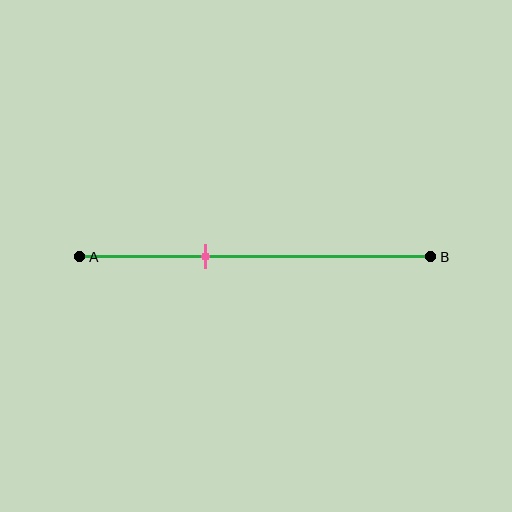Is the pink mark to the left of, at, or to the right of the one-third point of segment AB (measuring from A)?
The pink mark is approximately at the one-third point of segment AB.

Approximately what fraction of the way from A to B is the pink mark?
The pink mark is approximately 35% of the way from A to B.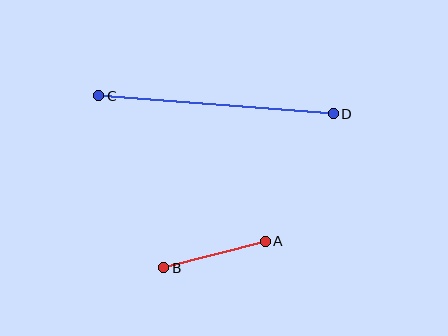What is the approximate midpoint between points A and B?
The midpoint is at approximately (215, 254) pixels.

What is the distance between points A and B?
The distance is approximately 105 pixels.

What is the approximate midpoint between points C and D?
The midpoint is at approximately (216, 105) pixels.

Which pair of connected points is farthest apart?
Points C and D are farthest apart.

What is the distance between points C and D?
The distance is approximately 235 pixels.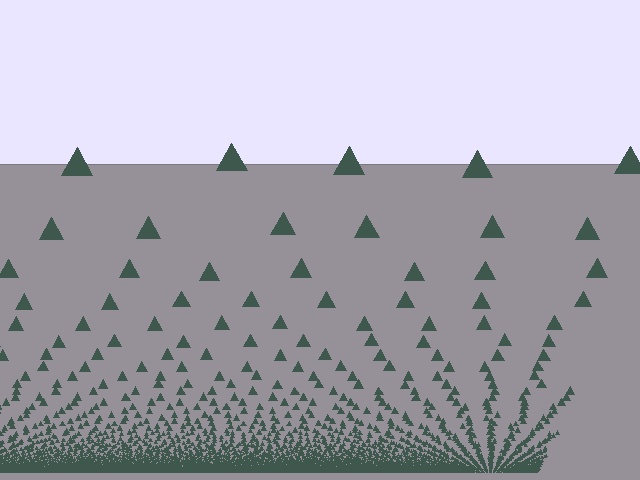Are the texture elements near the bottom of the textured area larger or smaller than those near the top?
Smaller. The gradient is inverted — elements near the bottom are smaller and denser.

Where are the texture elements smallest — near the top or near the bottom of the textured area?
Near the bottom.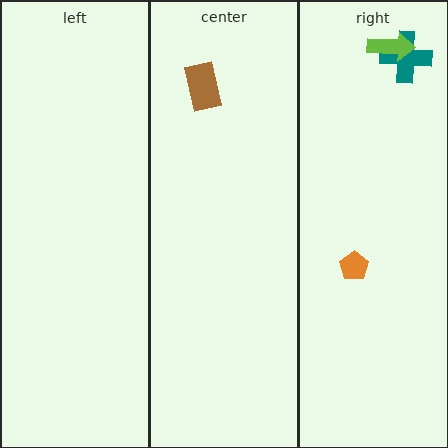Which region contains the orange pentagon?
The right region.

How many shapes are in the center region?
1.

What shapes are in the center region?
The brown rectangle.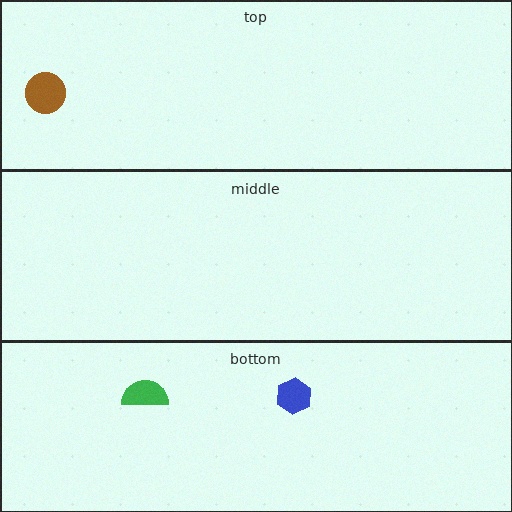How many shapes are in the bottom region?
2.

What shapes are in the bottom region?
The blue hexagon, the green semicircle.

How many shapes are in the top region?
1.